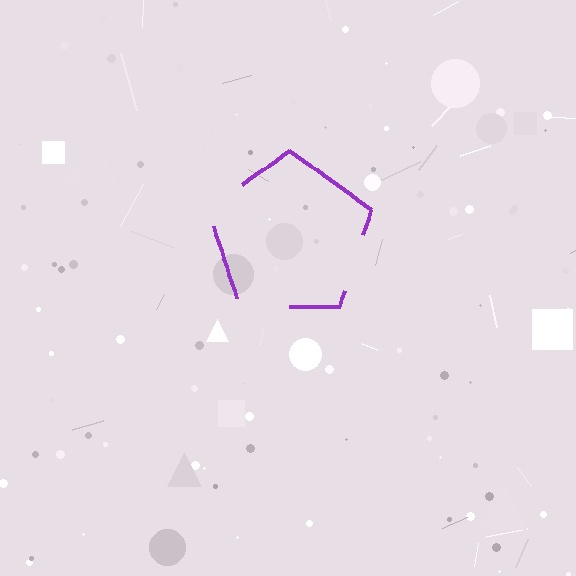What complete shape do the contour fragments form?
The contour fragments form a pentagon.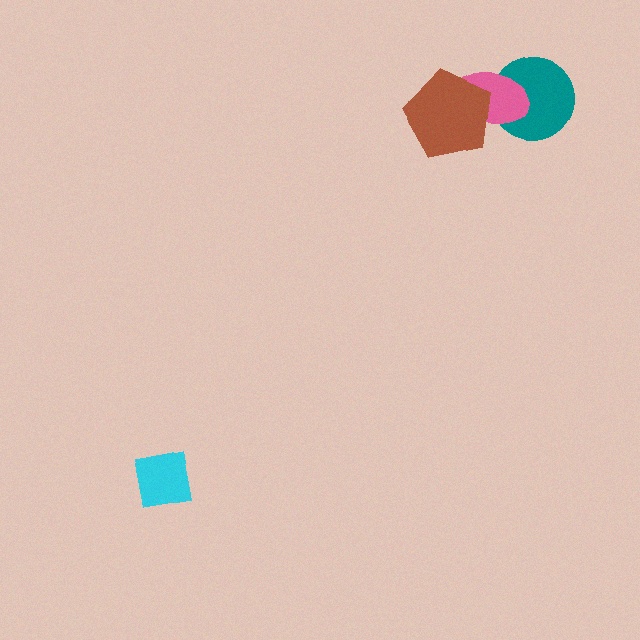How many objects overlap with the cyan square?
0 objects overlap with the cyan square.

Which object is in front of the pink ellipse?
The brown pentagon is in front of the pink ellipse.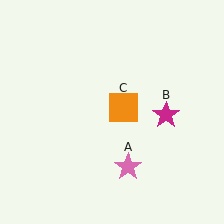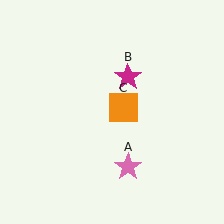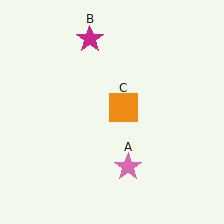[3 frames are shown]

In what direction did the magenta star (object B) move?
The magenta star (object B) moved up and to the left.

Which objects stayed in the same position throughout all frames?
Pink star (object A) and orange square (object C) remained stationary.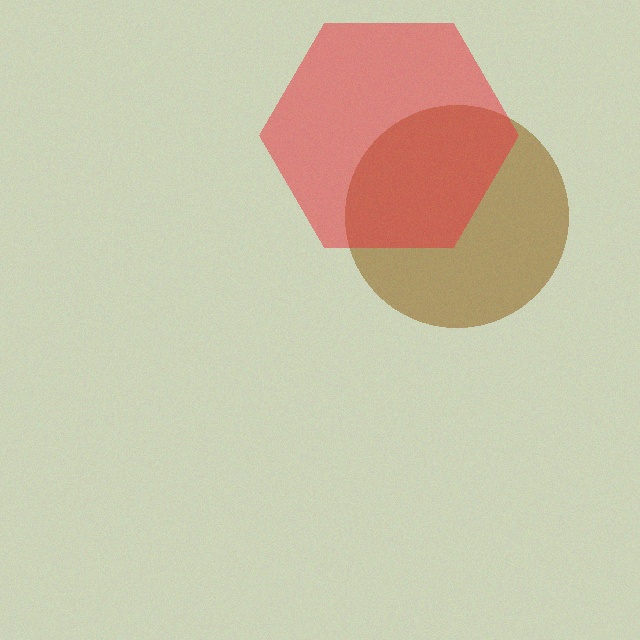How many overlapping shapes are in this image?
There are 2 overlapping shapes in the image.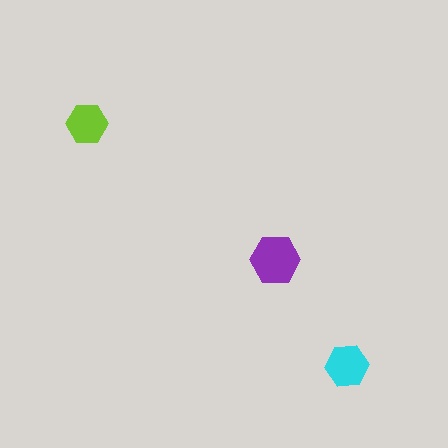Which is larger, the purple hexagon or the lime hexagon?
The purple one.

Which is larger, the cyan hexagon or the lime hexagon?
The cyan one.